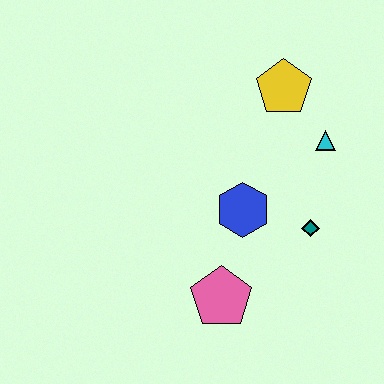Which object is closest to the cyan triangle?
The yellow pentagon is closest to the cyan triangle.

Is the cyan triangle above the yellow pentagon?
No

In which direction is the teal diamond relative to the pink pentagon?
The teal diamond is to the right of the pink pentagon.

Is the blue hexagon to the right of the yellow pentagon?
No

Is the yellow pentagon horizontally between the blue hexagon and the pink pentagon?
No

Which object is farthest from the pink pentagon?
The yellow pentagon is farthest from the pink pentagon.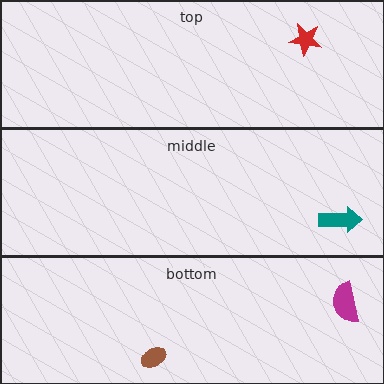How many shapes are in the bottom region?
2.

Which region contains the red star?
The top region.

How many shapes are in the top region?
1.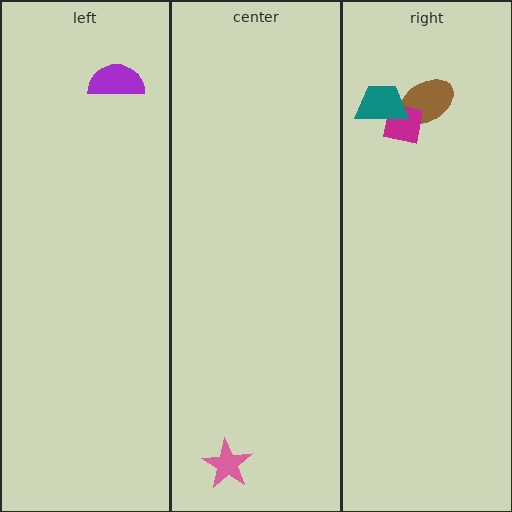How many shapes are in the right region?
3.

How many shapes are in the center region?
1.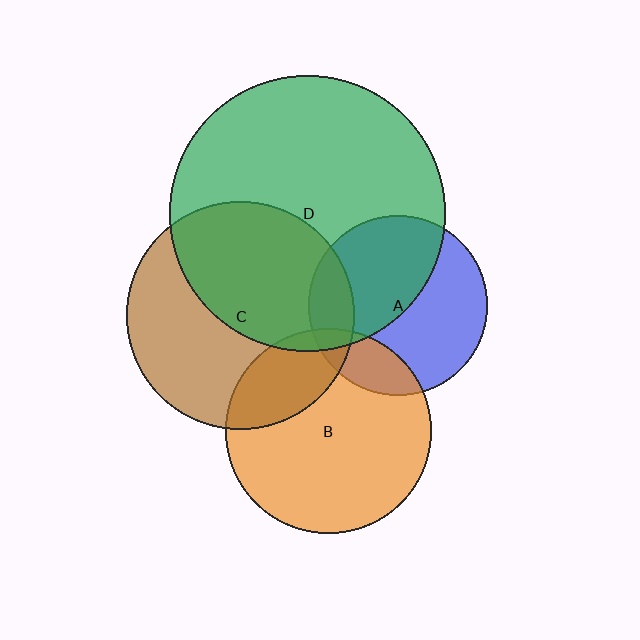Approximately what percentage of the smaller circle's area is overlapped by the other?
Approximately 50%.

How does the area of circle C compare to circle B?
Approximately 1.2 times.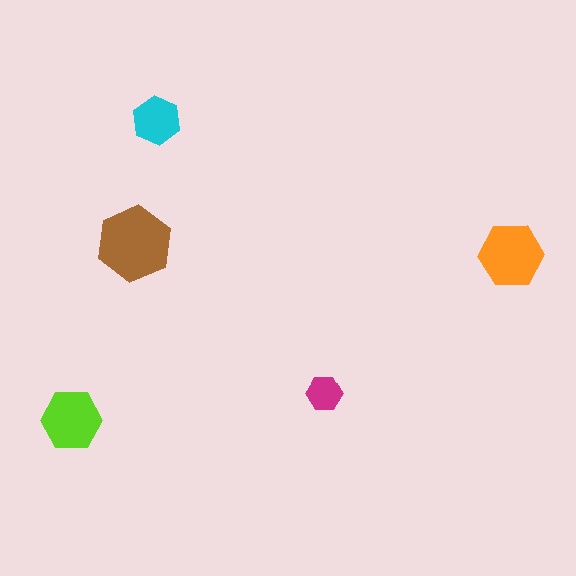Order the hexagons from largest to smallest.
the brown one, the orange one, the lime one, the cyan one, the magenta one.